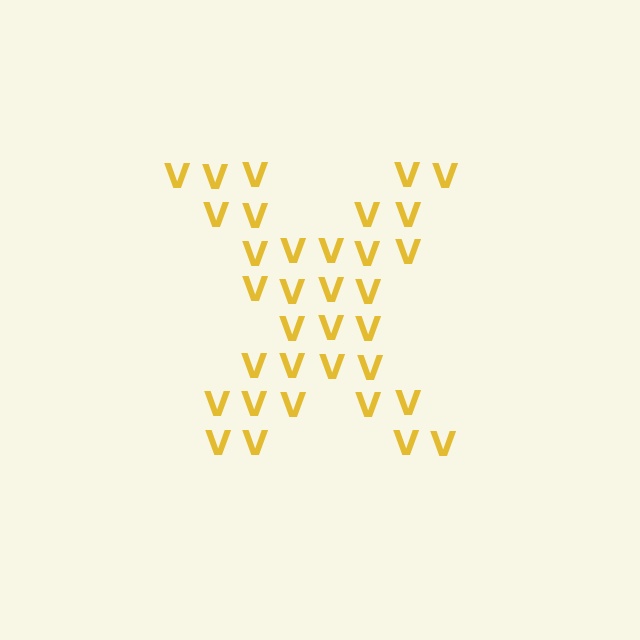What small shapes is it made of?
It is made of small letter V's.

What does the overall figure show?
The overall figure shows the letter X.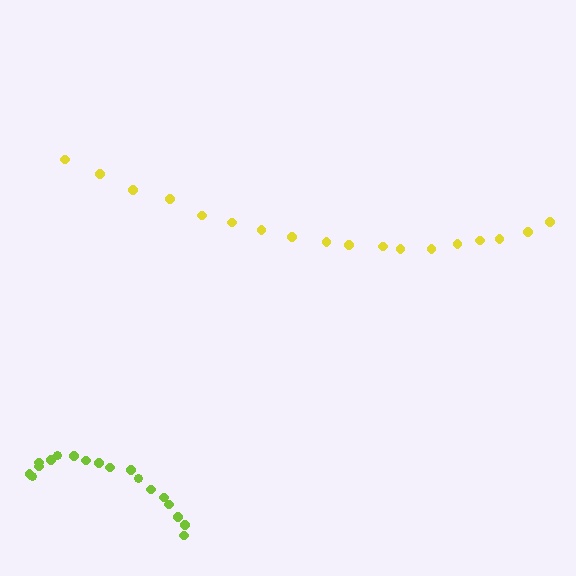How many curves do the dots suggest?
There are 2 distinct paths.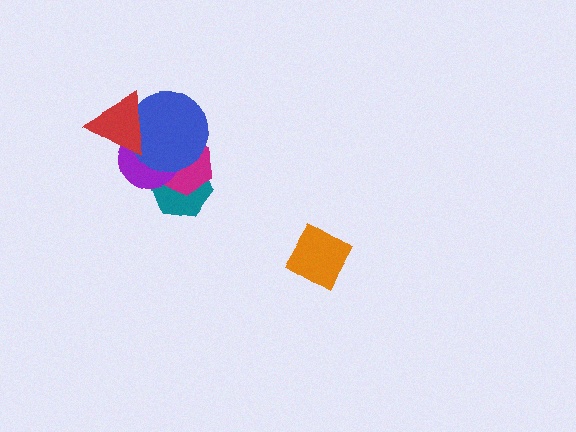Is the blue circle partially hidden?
Yes, it is partially covered by another shape.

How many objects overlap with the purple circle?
4 objects overlap with the purple circle.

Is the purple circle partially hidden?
Yes, it is partially covered by another shape.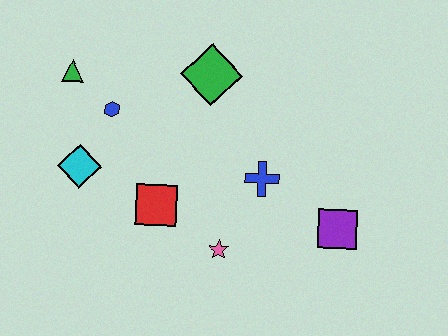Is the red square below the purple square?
No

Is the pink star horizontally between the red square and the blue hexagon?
No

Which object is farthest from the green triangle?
The purple square is farthest from the green triangle.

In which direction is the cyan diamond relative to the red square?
The cyan diamond is to the left of the red square.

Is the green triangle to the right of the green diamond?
No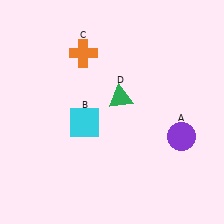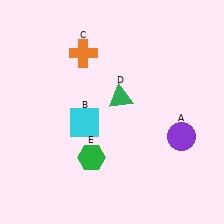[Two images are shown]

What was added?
A green hexagon (E) was added in Image 2.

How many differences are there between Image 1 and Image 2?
There is 1 difference between the two images.